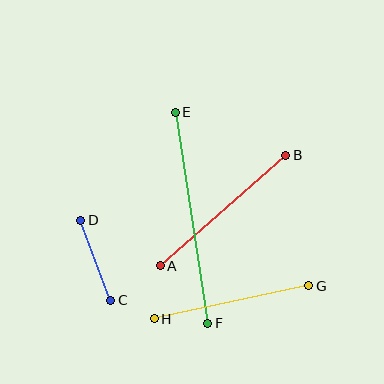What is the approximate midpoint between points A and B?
The midpoint is at approximately (223, 211) pixels.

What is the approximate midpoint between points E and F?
The midpoint is at approximately (191, 218) pixels.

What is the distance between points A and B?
The distance is approximately 167 pixels.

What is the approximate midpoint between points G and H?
The midpoint is at approximately (231, 302) pixels.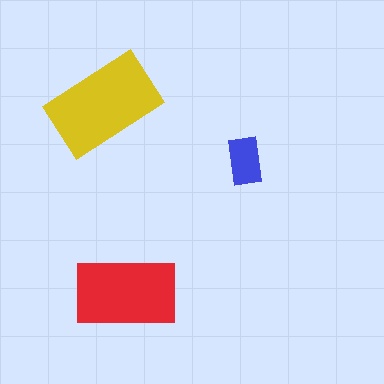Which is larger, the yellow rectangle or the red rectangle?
The yellow one.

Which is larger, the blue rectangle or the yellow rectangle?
The yellow one.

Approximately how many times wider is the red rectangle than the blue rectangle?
About 2 times wider.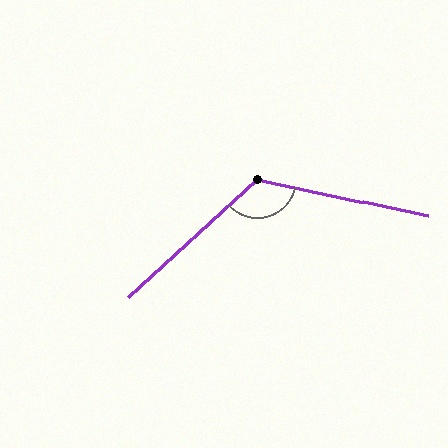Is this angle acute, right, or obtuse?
It is obtuse.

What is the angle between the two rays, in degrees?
Approximately 125 degrees.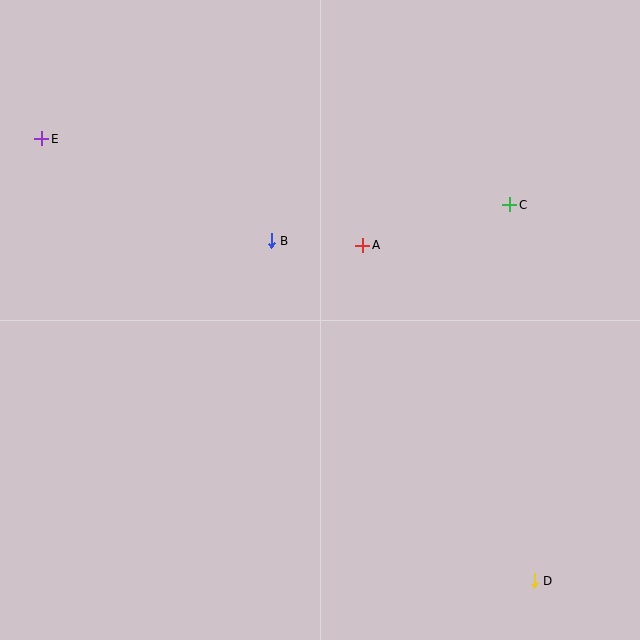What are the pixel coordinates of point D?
Point D is at (534, 581).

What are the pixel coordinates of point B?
Point B is at (271, 241).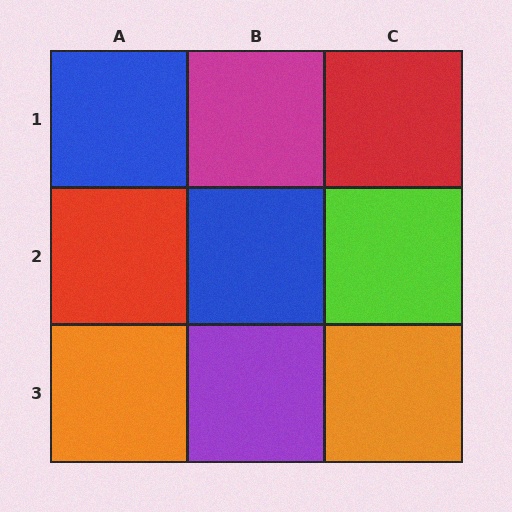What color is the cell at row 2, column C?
Lime.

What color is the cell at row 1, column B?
Magenta.